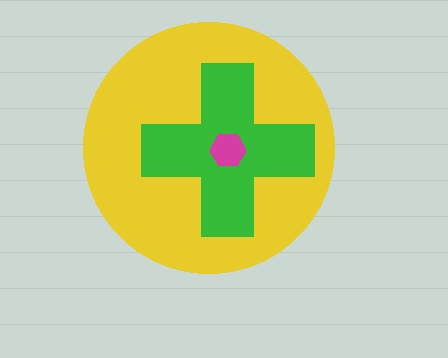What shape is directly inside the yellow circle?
The green cross.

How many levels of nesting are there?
3.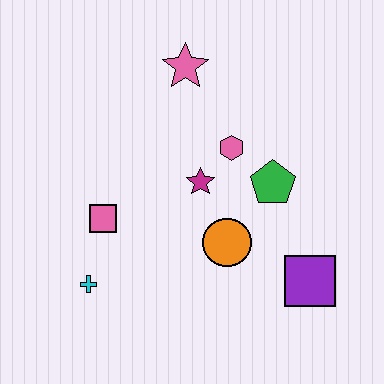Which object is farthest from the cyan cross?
The pink star is farthest from the cyan cross.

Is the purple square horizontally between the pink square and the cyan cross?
No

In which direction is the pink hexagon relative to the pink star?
The pink hexagon is below the pink star.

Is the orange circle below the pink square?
Yes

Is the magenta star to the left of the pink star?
No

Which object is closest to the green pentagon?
The pink hexagon is closest to the green pentagon.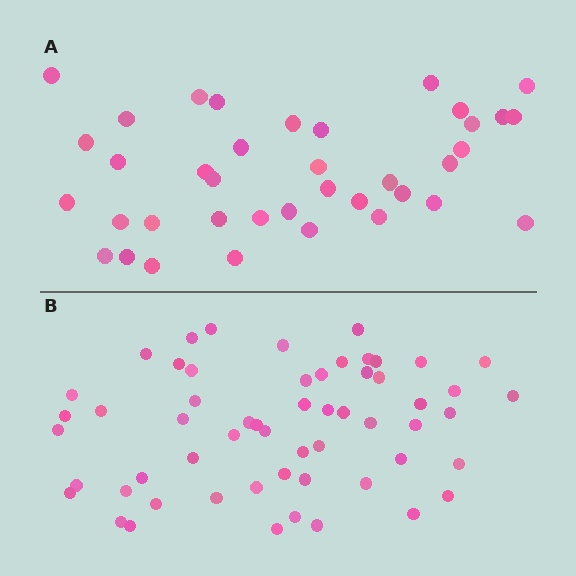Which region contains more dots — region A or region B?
Region B (the bottom region) has more dots.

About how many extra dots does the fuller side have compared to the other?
Region B has approximately 20 more dots than region A.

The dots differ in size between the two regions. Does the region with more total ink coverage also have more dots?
No. Region A has more total ink coverage because its dots are larger, but region B actually contains more individual dots. Total area can be misleading — the number of items is what matters here.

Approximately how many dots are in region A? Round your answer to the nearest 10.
About 40 dots. (The exact count is 38, which rounds to 40.)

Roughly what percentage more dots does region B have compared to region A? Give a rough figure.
About 50% more.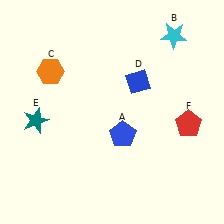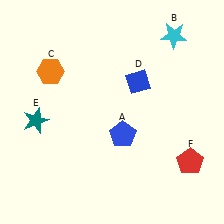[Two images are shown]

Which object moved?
The red pentagon (F) moved down.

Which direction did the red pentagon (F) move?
The red pentagon (F) moved down.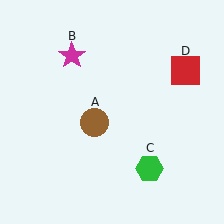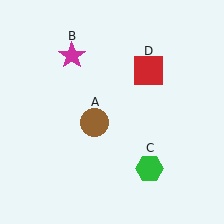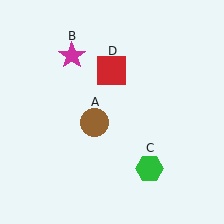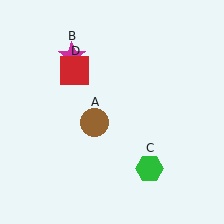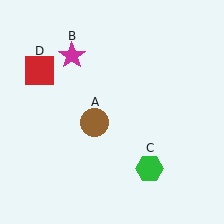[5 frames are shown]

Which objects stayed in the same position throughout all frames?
Brown circle (object A) and magenta star (object B) and green hexagon (object C) remained stationary.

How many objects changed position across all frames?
1 object changed position: red square (object D).